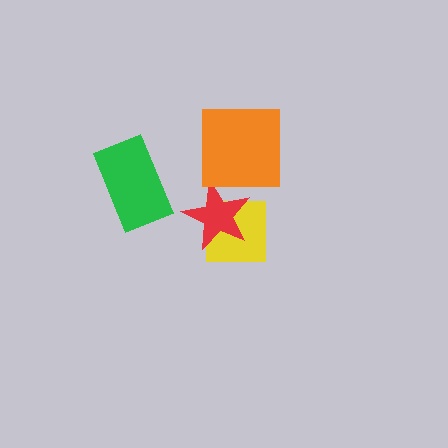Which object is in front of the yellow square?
The red star is in front of the yellow square.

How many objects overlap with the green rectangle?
0 objects overlap with the green rectangle.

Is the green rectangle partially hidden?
No, no other shape covers it.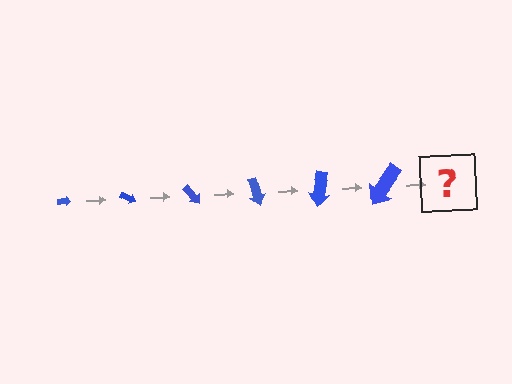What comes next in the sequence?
The next element should be an arrow, larger than the previous one and rotated 150 degrees from the start.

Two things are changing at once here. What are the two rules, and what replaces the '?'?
The two rules are that the arrow grows larger each step and it rotates 25 degrees each step. The '?' should be an arrow, larger than the previous one and rotated 150 degrees from the start.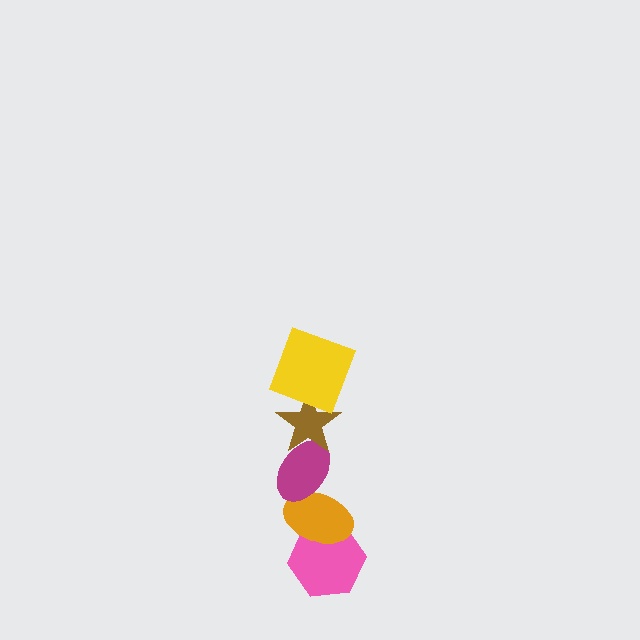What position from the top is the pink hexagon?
The pink hexagon is 5th from the top.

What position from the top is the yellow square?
The yellow square is 1st from the top.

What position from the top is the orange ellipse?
The orange ellipse is 4th from the top.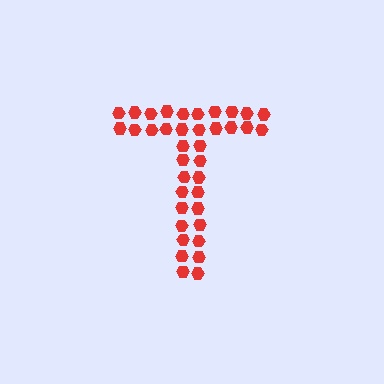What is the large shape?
The large shape is the letter T.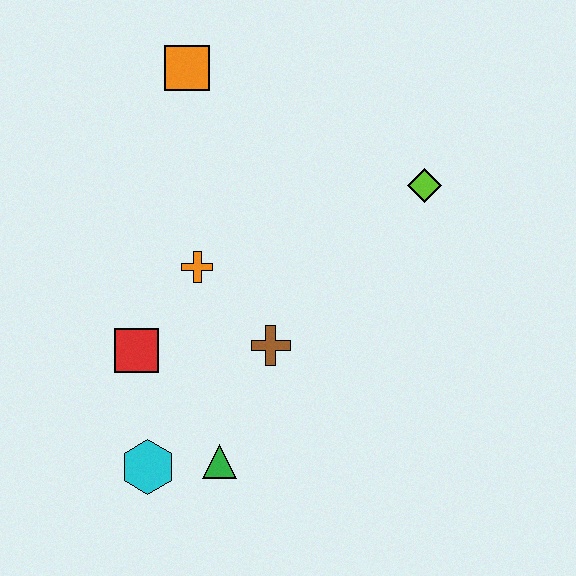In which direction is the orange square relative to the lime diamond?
The orange square is to the left of the lime diamond.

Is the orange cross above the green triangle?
Yes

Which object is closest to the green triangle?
The cyan hexagon is closest to the green triangle.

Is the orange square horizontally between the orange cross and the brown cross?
No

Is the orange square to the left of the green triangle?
Yes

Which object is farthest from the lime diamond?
The cyan hexagon is farthest from the lime diamond.